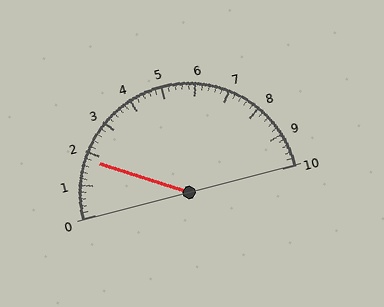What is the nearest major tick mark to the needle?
The nearest major tick mark is 2.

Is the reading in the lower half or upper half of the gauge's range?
The reading is in the lower half of the range (0 to 10).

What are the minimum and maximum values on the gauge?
The gauge ranges from 0 to 10.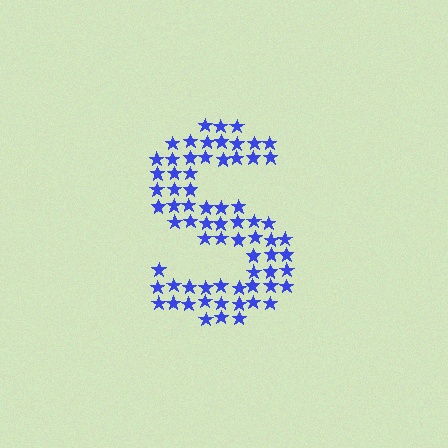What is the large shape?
The large shape is the letter S.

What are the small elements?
The small elements are stars.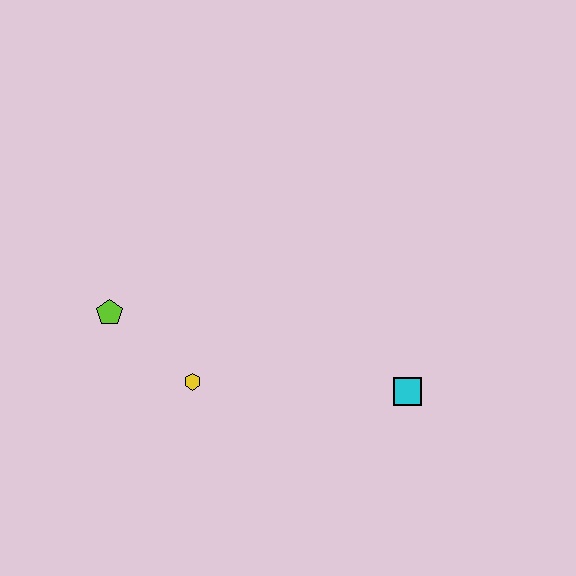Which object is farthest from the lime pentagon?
The cyan square is farthest from the lime pentagon.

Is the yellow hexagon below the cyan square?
No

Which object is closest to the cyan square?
The yellow hexagon is closest to the cyan square.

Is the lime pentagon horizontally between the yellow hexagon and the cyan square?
No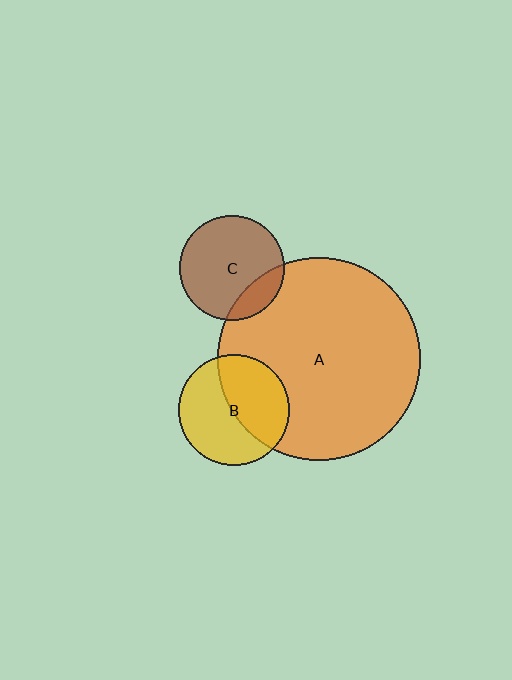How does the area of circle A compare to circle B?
Approximately 3.3 times.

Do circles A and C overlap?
Yes.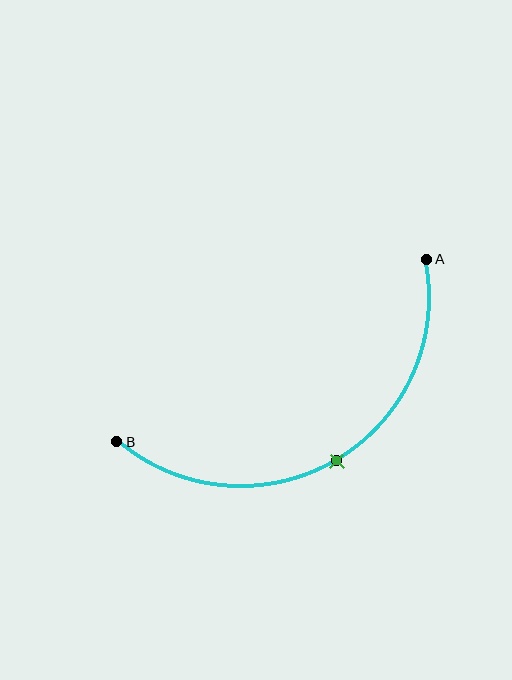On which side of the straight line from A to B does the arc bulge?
The arc bulges below the straight line connecting A and B.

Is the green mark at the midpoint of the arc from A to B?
Yes. The green mark lies on the arc at equal arc-length from both A and B — it is the arc midpoint.